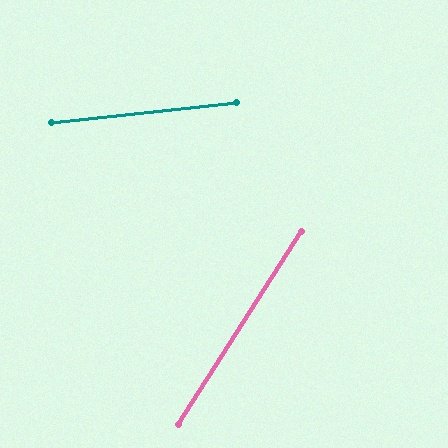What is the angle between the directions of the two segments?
Approximately 51 degrees.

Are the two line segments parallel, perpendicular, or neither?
Neither parallel nor perpendicular — they differ by about 51°.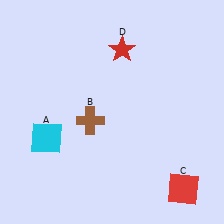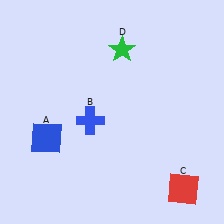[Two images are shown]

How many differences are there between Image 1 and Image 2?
There are 3 differences between the two images.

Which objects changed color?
A changed from cyan to blue. B changed from brown to blue. D changed from red to green.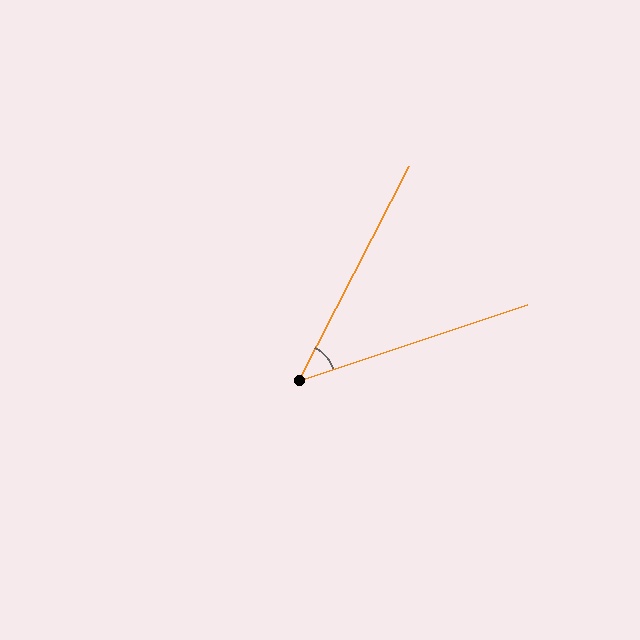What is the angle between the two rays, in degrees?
Approximately 44 degrees.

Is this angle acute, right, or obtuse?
It is acute.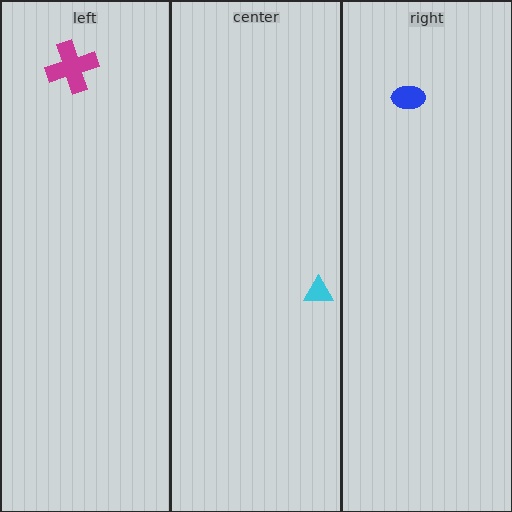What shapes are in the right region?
The blue ellipse.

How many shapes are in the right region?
1.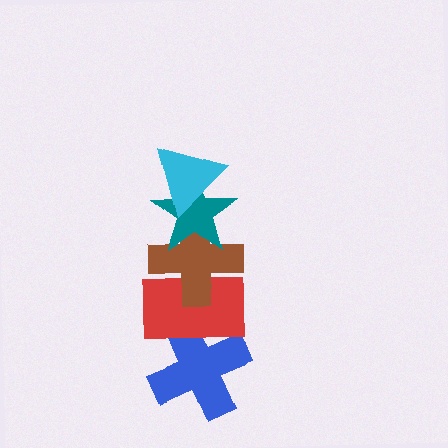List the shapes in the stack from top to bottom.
From top to bottom: the cyan triangle, the teal star, the brown cross, the red rectangle, the blue cross.